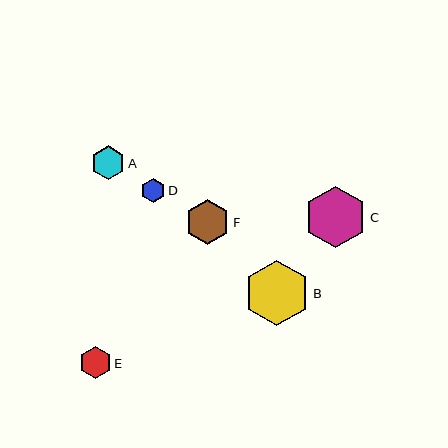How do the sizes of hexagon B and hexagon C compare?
Hexagon B and hexagon C are approximately the same size.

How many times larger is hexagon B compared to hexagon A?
Hexagon B is approximately 1.9 times the size of hexagon A.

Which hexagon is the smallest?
Hexagon D is the smallest with a size of approximately 24 pixels.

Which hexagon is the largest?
Hexagon B is the largest with a size of approximately 65 pixels.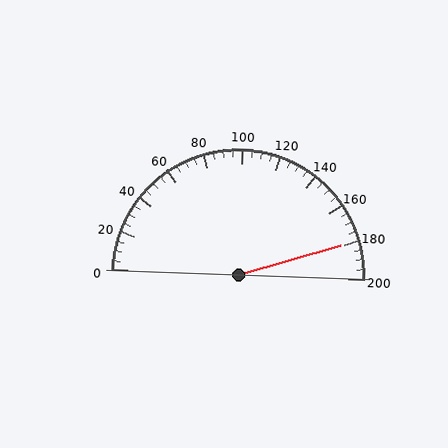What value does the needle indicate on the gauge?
The needle indicates approximately 180.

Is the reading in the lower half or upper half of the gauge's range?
The reading is in the upper half of the range (0 to 200).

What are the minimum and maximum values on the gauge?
The gauge ranges from 0 to 200.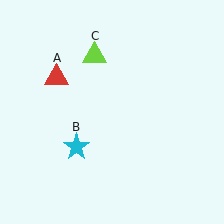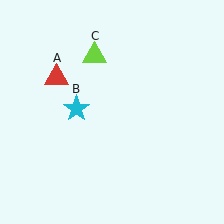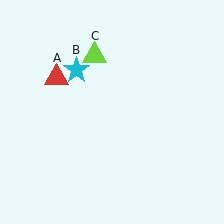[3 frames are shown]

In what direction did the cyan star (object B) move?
The cyan star (object B) moved up.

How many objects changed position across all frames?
1 object changed position: cyan star (object B).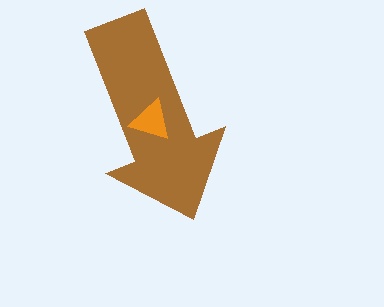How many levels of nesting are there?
2.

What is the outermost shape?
The brown arrow.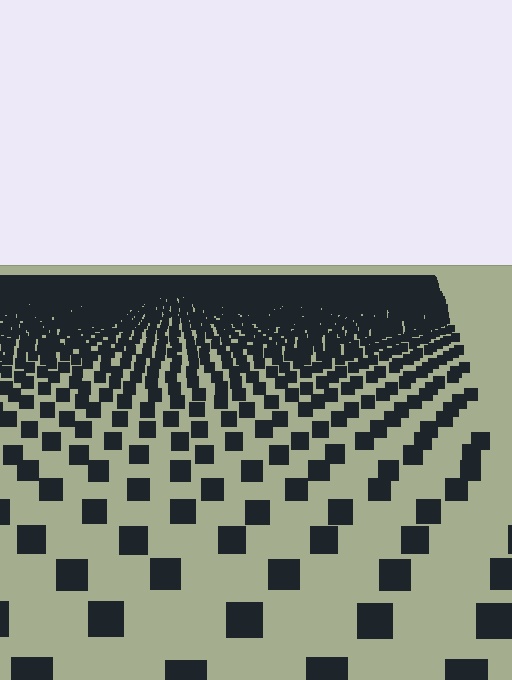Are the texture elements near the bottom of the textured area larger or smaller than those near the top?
Larger. Near the bottom, elements are closer to the viewer and appear at a bigger on-screen size.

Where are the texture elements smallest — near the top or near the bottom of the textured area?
Near the top.